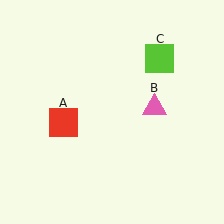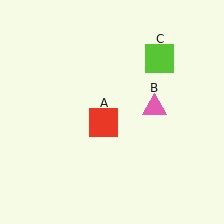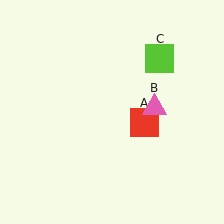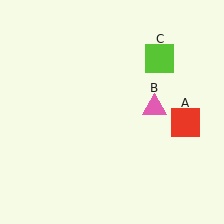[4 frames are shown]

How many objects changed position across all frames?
1 object changed position: red square (object A).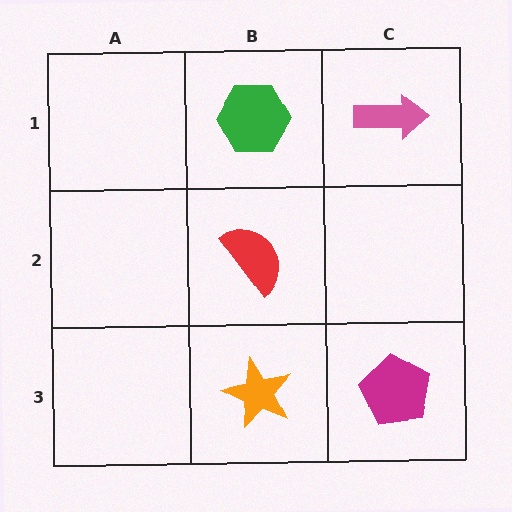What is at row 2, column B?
A red semicircle.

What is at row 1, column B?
A green hexagon.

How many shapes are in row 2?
1 shape.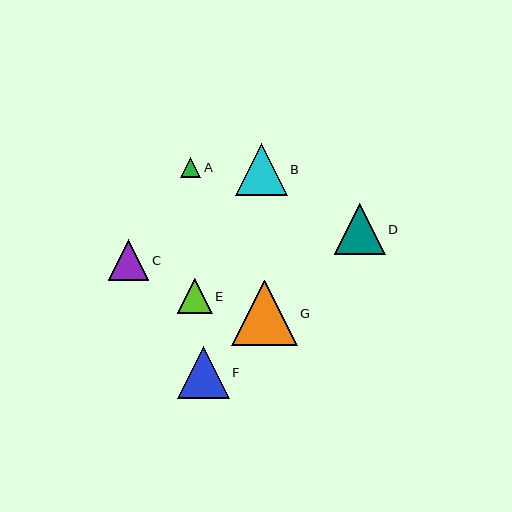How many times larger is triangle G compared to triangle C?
Triangle G is approximately 1.6 times the size of triangle C.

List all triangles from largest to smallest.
From largest to smallest: G, F, B, D, C, E, A.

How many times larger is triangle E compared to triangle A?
Triangle E is approximately 1.7 times the size of triangle A.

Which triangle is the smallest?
Triangle A is the smallest with a size of approximately 20 pixels.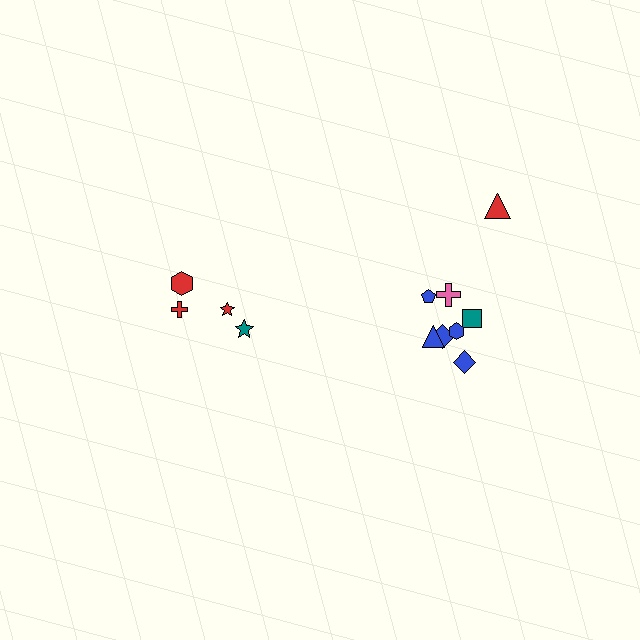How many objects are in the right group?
There are 8 objects.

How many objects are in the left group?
There are 4 objects.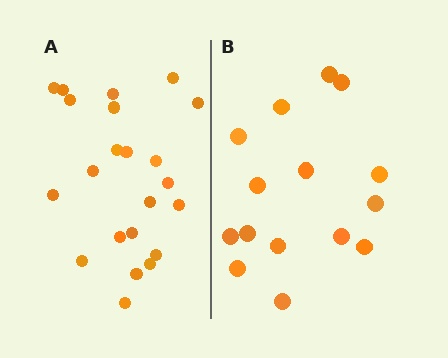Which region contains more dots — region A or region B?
Region A (the left region) has more dots.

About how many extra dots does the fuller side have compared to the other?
Region A has roughly 8 or so more dots than region B.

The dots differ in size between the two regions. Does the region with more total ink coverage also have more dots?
No. Region B has more total ink coverage because its dots are larger, but region A actually contains more individual dots. Total area can be misleading — the number of items is what matters here.